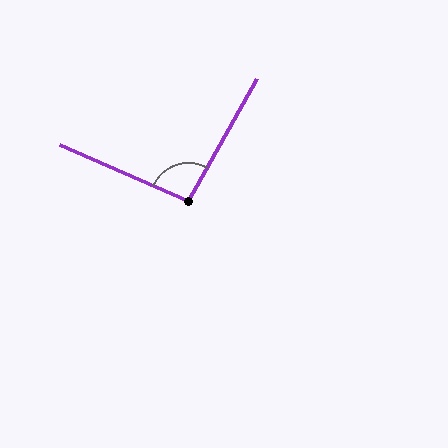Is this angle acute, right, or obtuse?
It is obtuse.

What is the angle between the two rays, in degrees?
Approximately 95 degrees.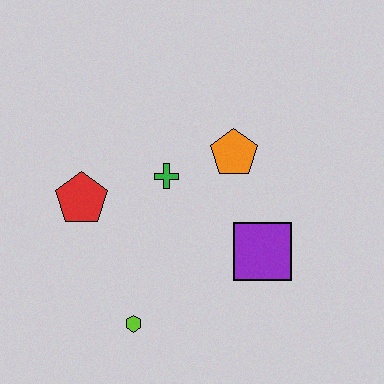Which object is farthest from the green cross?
The lime hexagon is farthest from the green cross.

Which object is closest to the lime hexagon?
The red pentagon is closest to the lime hexagon.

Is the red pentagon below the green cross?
Yes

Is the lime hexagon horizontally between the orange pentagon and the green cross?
No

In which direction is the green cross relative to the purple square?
The green cross is to the left of the purple square.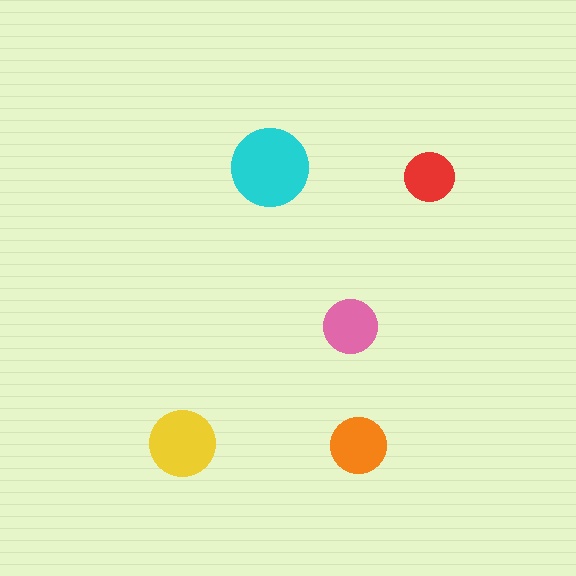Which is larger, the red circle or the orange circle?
The orange one.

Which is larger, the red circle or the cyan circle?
The cyan one.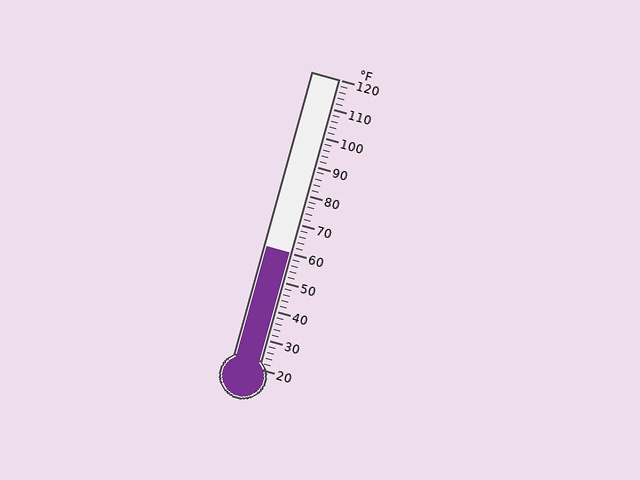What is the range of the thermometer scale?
The thermometer scale ranges from 20°F to 120°F.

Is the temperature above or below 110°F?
The temperature is below 110°F.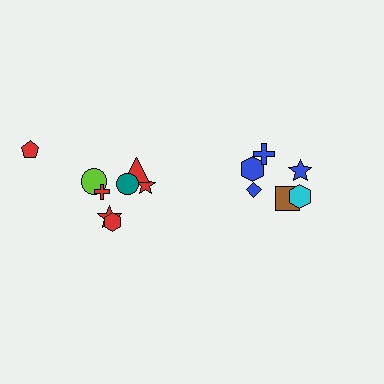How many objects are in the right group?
There are 6 objects.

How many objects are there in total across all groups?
There are 14 objects.